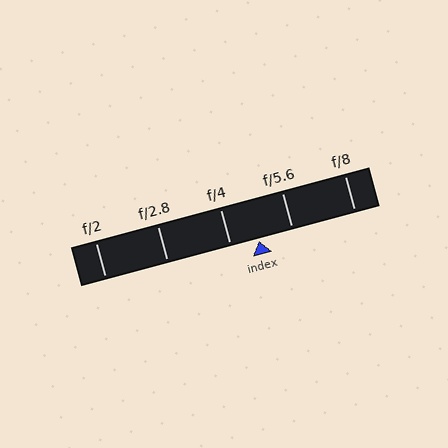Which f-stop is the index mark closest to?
The index mark is closest to f/4.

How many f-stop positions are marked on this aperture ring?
There are 5 f-stop positions marked.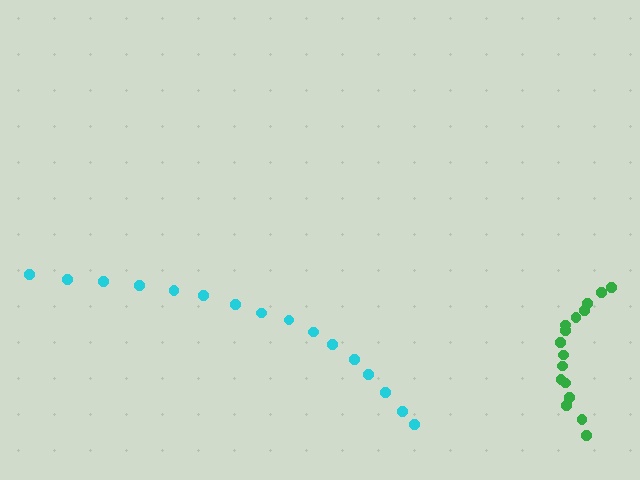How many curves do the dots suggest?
There are 2 distinct paths.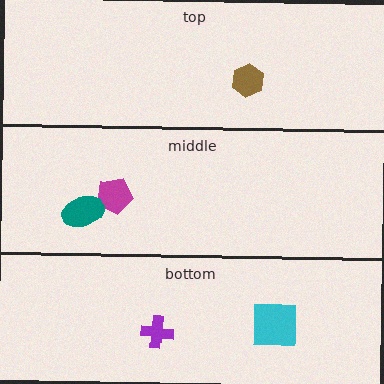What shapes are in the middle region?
The magenta pentagon, the teal ellipse.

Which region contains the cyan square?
The bottom region.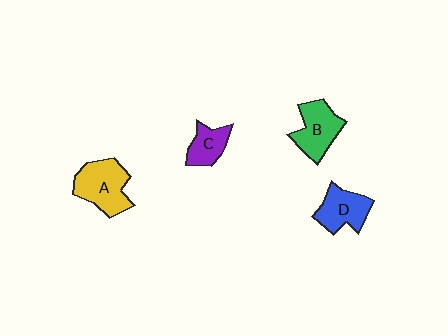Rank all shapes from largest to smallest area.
From largest to smallest: A (yellow), B (green), D (blue), C (purple).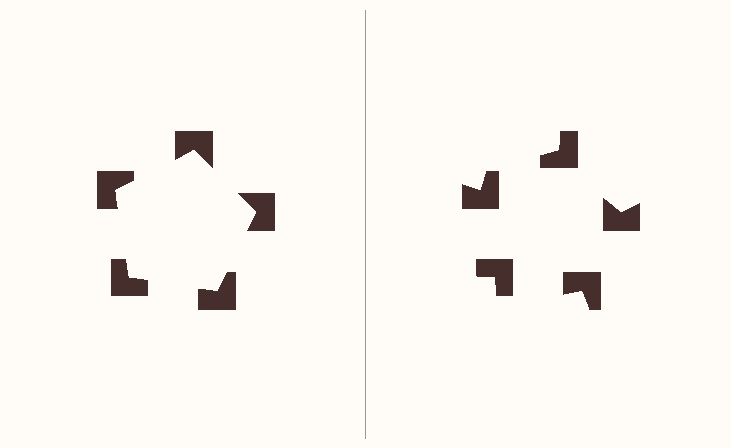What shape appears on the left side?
An illusory pentagon.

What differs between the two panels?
The notched squares are positioned identically on both sides; only the wedge orientations differ. On the left they align to a pentagon; on the right they are misaligned.